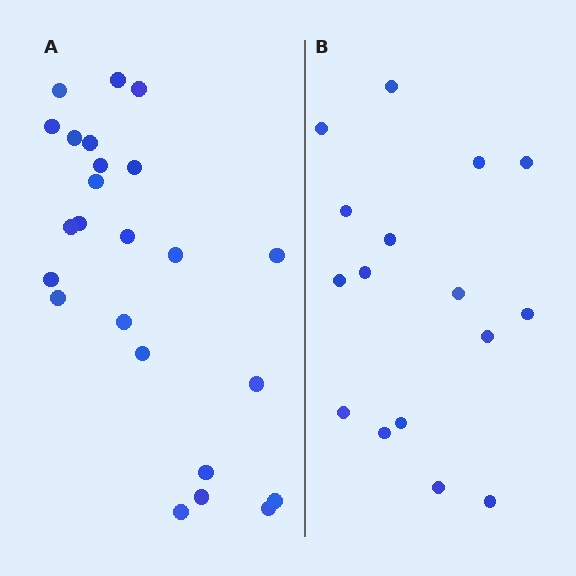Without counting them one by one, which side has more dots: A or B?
Region A (the left region) has more dots.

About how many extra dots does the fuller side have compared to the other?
Region A has roughly 8 or so more dots than region B.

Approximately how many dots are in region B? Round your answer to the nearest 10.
About 20 dots. (The exact count is 16, which rounds to 20.)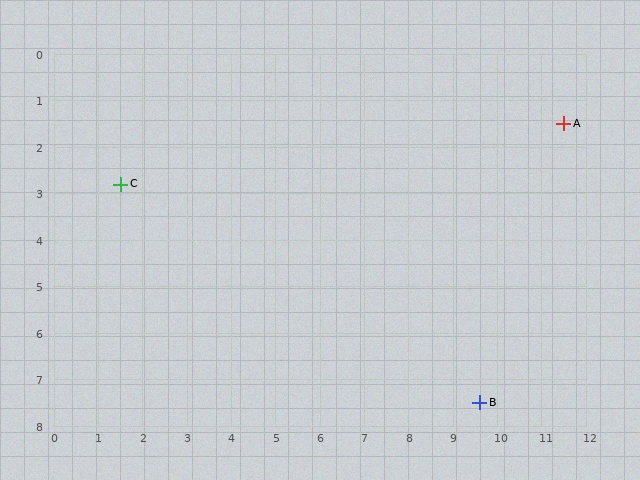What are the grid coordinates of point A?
Point A is at approximately (11.5, 1.5).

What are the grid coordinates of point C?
Point C is at approximately (1.5, 2.8).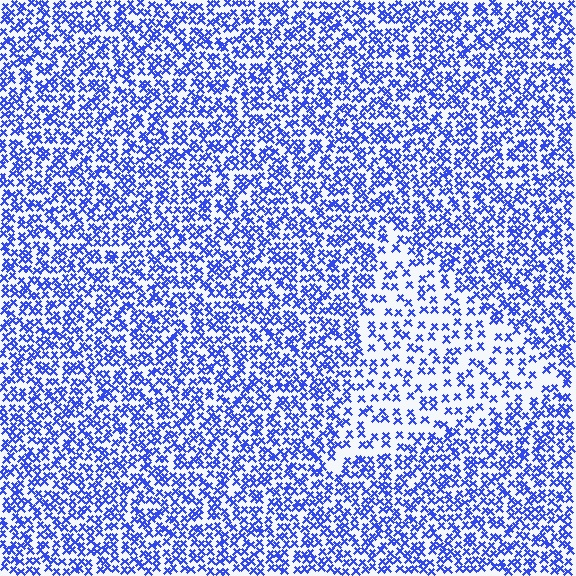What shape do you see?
I see a triangle.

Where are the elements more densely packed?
The elements are more densely packed outside the triangle boundary.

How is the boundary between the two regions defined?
The boundary is defined by a change in element density (approximately 2.0x ratio). All elements are the same color, size, and shape.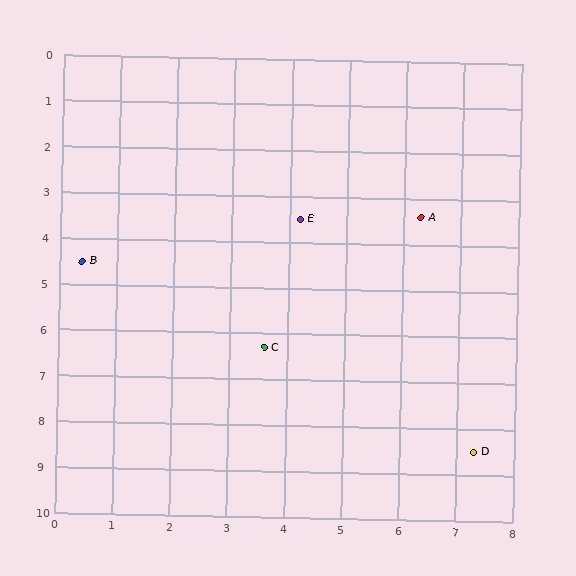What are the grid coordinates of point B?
Point B is at approximately (0.4, 4.5).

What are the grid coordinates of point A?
Point A is at approximately (6.3, 3.4).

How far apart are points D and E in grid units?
Points D and E are about 5.9 grid units apart.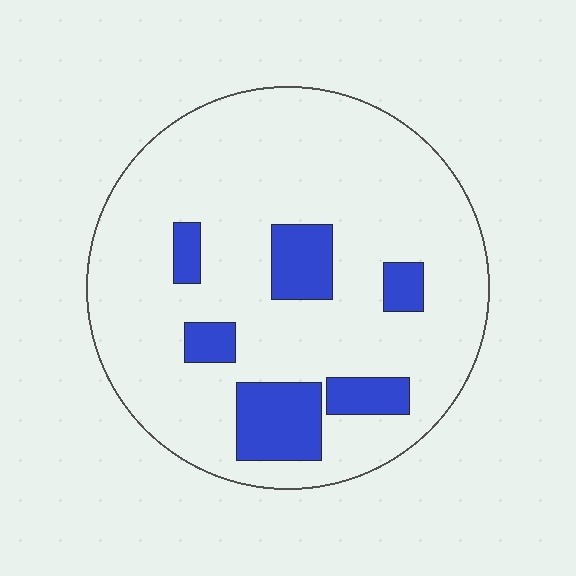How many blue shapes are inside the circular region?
6.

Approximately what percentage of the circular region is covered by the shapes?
Approximately 15%.